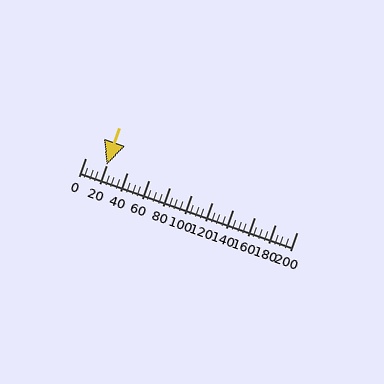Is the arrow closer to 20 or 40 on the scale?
The arrow is closer to 20.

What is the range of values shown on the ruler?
The ruler shows values from 0 to 200.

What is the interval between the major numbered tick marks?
The major tick marks are spaced 20 units apart.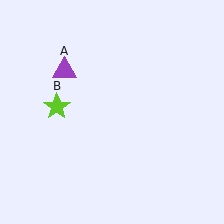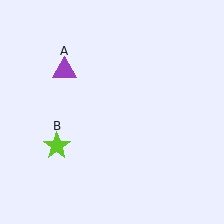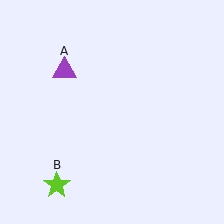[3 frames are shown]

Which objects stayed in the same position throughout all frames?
Purple triangle (object A) remained stationary.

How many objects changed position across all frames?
1 object changed position: lime star (object B).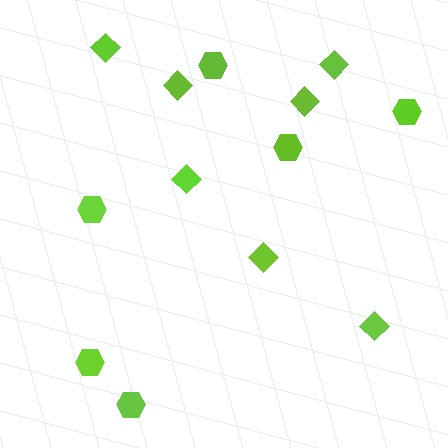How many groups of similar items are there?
There are 2 groups: one group of hexagons (6) and one group of diamonds (7).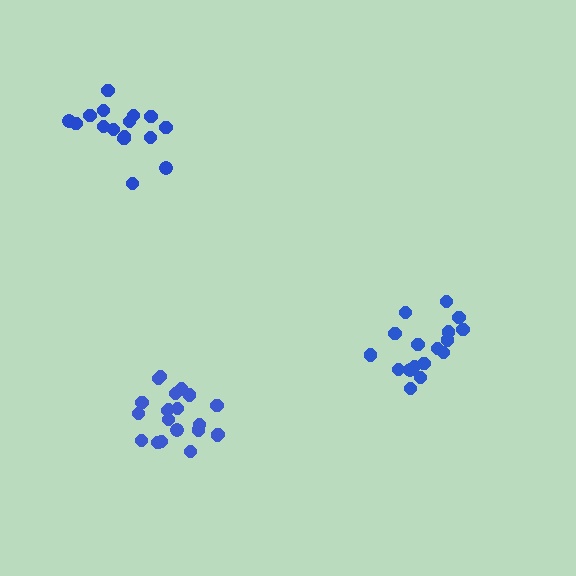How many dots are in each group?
Group 1: 21 dots, Group 2: 17 dots, Group 3: 16 dots (54 total).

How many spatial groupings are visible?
There are 3 spatial groupings.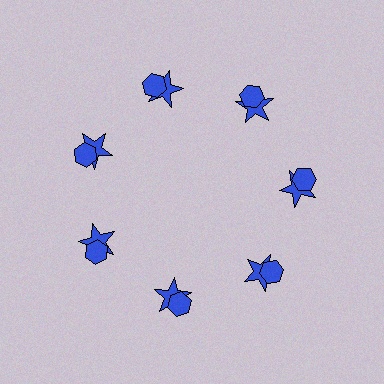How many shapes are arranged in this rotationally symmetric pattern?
There are 14 shapes, arranged in 7 groups of 2.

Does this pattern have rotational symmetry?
Yes, this pattern has 7-fold rotational symmetry. It looks the same after rotating 51 degrees around the center.